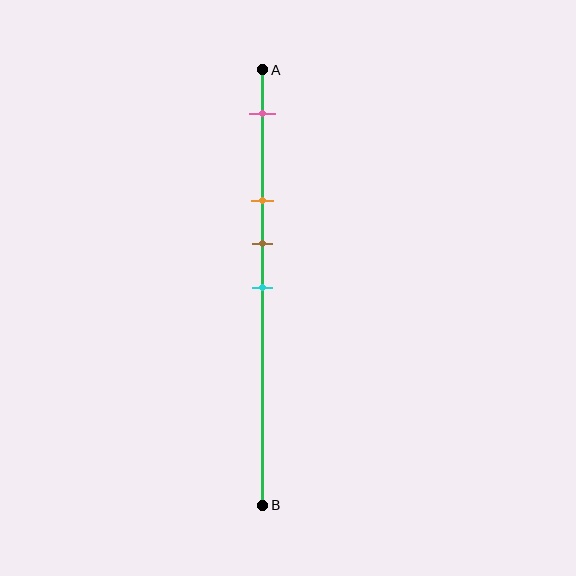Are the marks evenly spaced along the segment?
No, the marks are not evenly spaced.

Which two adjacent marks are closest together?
The brown and cyan marks are the closest adjacent pair.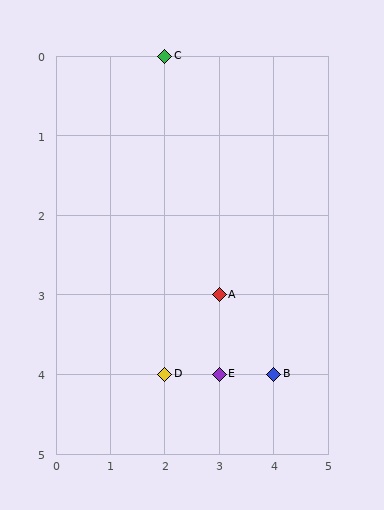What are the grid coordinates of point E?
Point E is at grid coordinates (3, 4).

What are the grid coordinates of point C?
Point C is at grid coordinates (2, 0).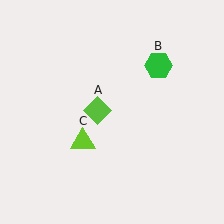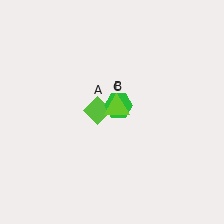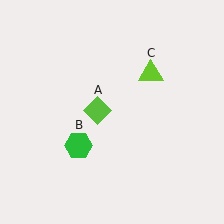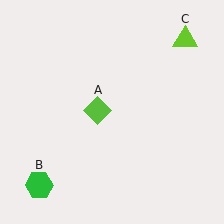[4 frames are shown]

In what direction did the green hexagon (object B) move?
The green hexagon (object B) moved down and to the left.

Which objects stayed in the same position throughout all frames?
Lime diamond (object A) remained stationary.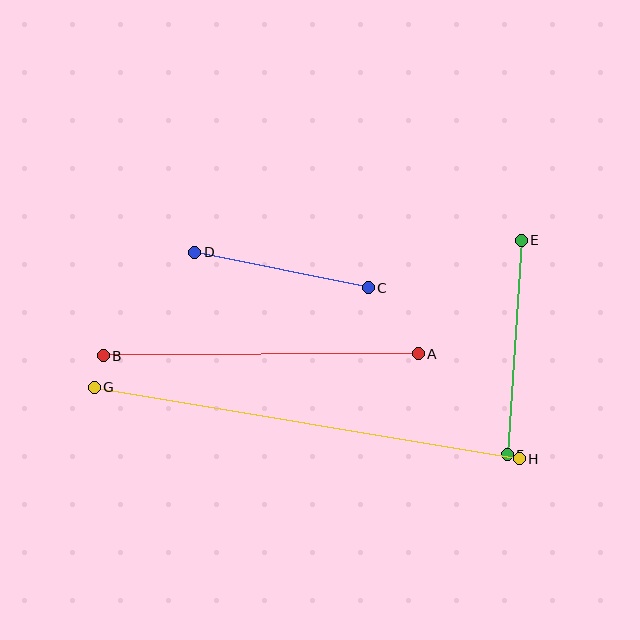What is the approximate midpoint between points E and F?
The midpoint is at approximately (514, 348) pixels.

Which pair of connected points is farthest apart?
Points G and H are farthest apart.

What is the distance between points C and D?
The distance is approximately 177 pixels.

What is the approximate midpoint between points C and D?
The midpoint is at approximately (282, 270) pixels.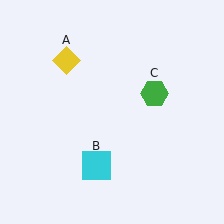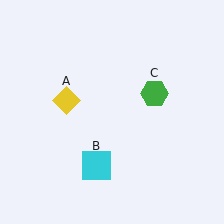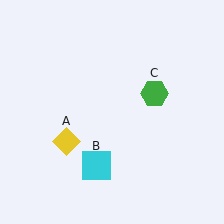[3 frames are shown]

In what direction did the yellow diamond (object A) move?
The yellow diamond (object A) moved down.